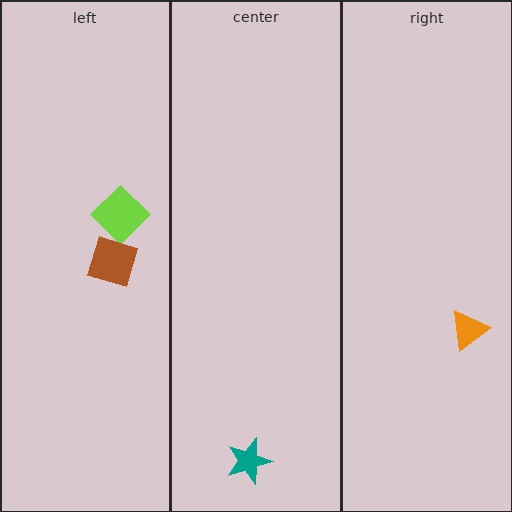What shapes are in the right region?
The orange triangle.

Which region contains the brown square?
The left region.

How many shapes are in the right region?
1.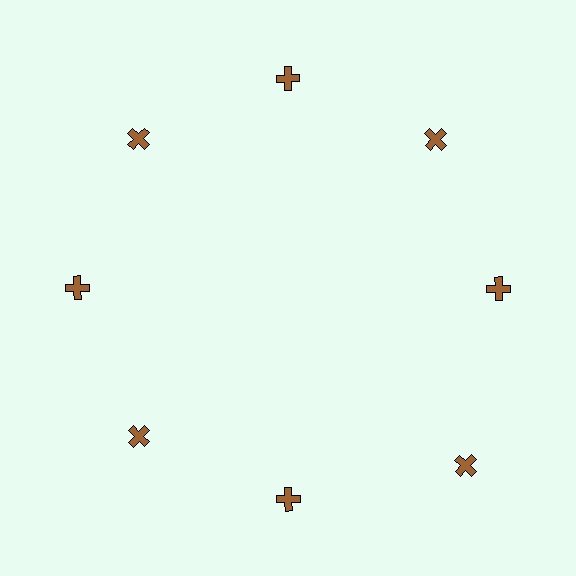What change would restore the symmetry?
The symmetry would be restored by moving it inward, back onto the ring so that all 8 crosses sit at equal angles and equal distance from the center.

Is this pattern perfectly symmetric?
No. The 8 brown crosses are arranged in a ring, but one element near the 4 o'clock position is pushed outward from the center, breaking the 8-fold rotational symmetry.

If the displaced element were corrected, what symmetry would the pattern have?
It would have 8-fold rotational symmetry — the pattern would map onto itself every 45 degrees.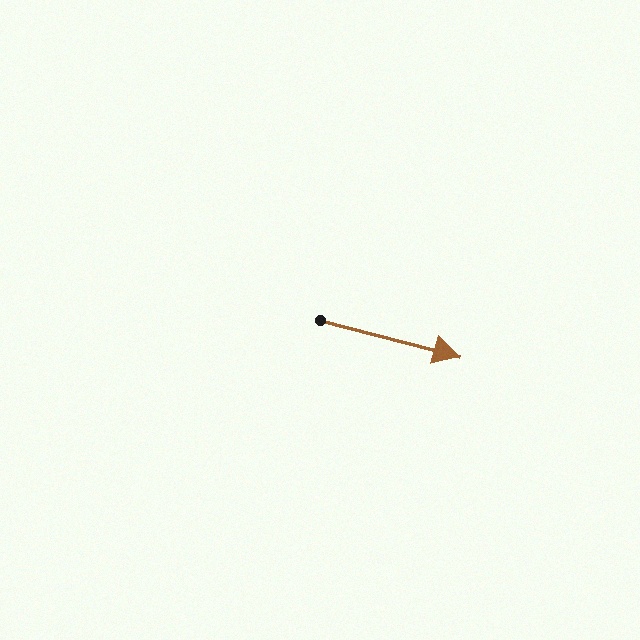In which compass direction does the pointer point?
East.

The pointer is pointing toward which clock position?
Roughly 3 o'clock.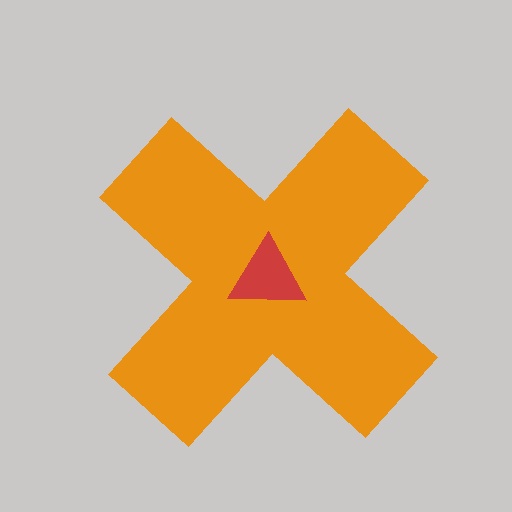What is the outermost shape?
The orange cross.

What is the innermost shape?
The red triangle.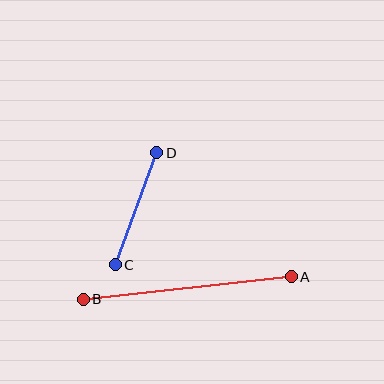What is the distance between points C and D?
The distance is approximately 120 pixels.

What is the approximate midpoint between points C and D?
The midpoint is at approximately (136, 209) pixels.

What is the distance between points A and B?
The distance is approximately 209 pixels.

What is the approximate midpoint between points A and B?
The midpoint is at approximately (187, 288) pixels.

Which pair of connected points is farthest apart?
Points A and B are farthest apart.